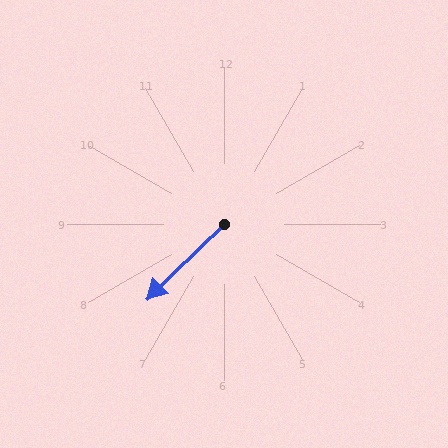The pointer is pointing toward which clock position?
Roughly 8 o'clock.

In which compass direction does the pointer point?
Southwest.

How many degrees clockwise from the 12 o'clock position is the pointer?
Approximately 226 degrees.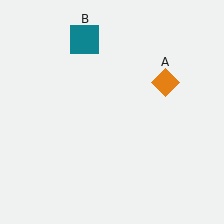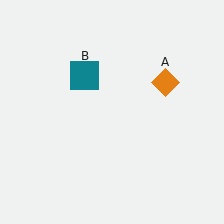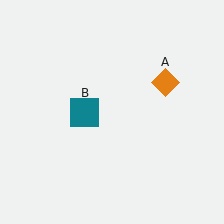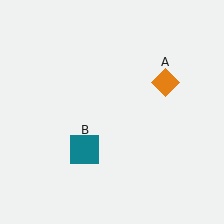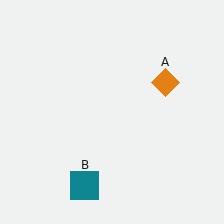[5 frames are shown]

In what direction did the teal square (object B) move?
The teal square (object B) moved down.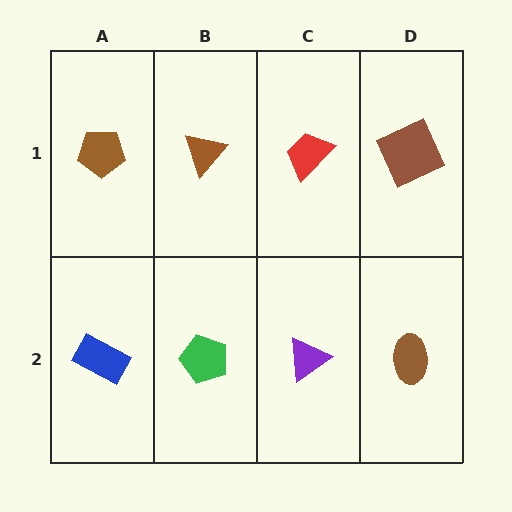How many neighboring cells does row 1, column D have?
2.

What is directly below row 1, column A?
A blue rectangle.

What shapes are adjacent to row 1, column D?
A brown ellipse (row 2, column D), a red trapezoid (row 1, column C).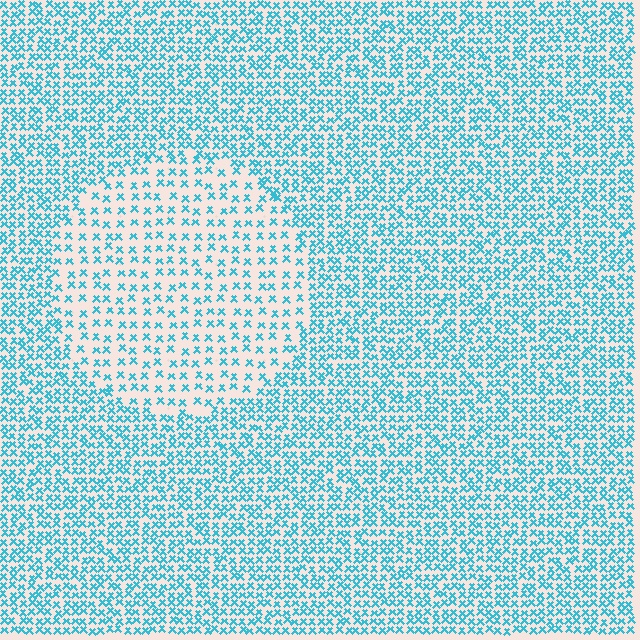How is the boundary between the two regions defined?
The boundary is defined by a change in element density (approximately 2.1x ratio). All elements are the same color, size, and shape.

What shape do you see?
I see a circle.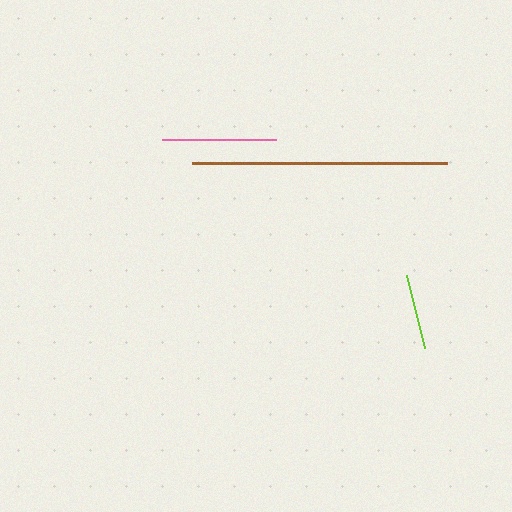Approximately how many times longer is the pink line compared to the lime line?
The pink line is approximately 1.5 times the length of the lime line.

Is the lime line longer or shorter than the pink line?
The pink line is longer than the lime line.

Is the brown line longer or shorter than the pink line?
The brown line is longer than the pink line.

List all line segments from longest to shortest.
From longest to shortest: brown, pink, lime.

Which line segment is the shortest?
The lime line is the shortest at approximately 75 pixels.